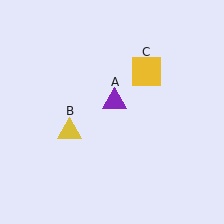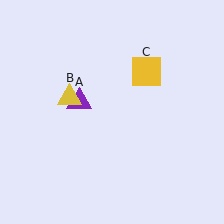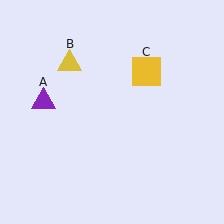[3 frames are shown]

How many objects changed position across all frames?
2 objects changed position: purple triangle (object A), yellow triangle (object B).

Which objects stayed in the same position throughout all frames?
Yellow square (object C) remained stationary.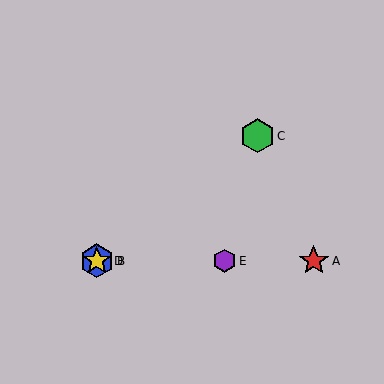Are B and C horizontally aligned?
No, B is at y≈261 and C is at y≈136.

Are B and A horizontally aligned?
Yes, both are at y≈261.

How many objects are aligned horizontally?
4 objects (A, B, D, E) are aligned horizontally.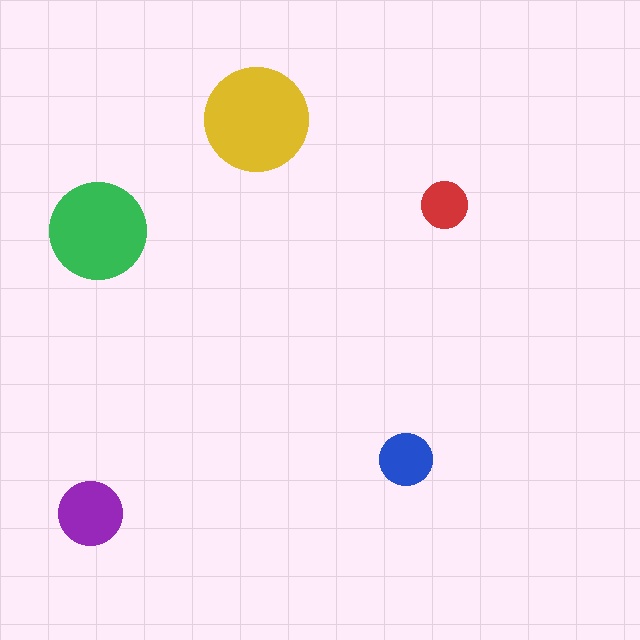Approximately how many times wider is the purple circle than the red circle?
About 1.5 times wider.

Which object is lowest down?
The purple circle is bottommost.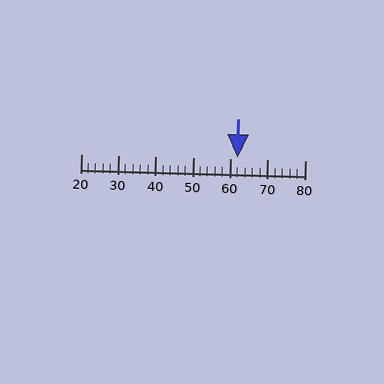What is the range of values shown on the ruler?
The ruler shows values from 20 to 80.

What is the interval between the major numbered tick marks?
The major tick marks are spaced 10 units apart.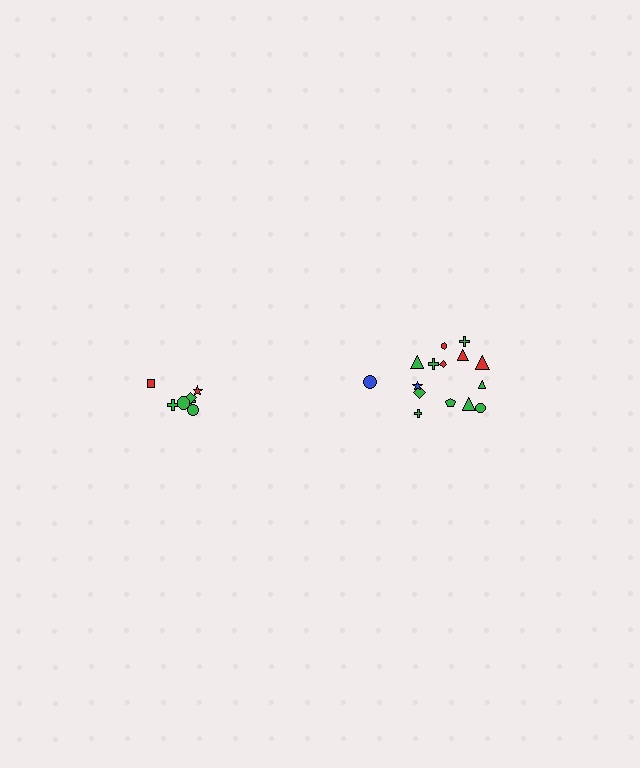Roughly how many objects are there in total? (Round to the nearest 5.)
Roughly 20 objects in total.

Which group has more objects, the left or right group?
The right group.